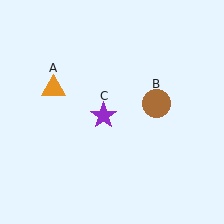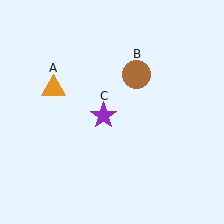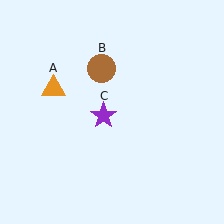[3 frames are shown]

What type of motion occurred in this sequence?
The brown circle (object B) rotated counterclockwise around the center of the scene.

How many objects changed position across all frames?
1 object changed position: brown circle (object B).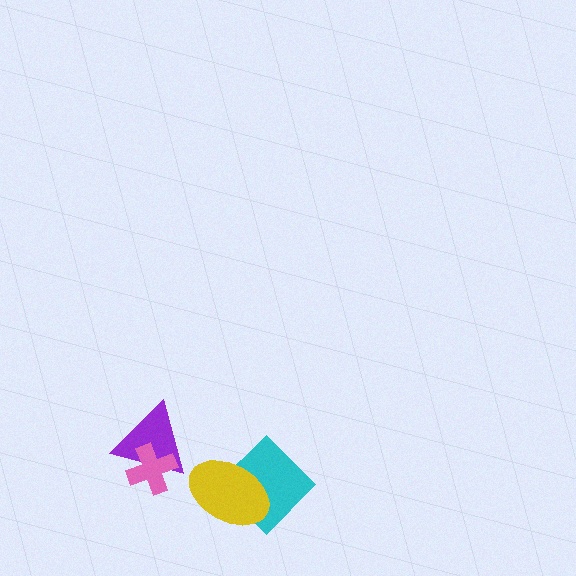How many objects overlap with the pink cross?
1 object overlaps with the pink cross.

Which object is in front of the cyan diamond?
The yellow ellipse is in front of the cyan diamond.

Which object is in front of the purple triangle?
The pink cross is in front of the purple triangle.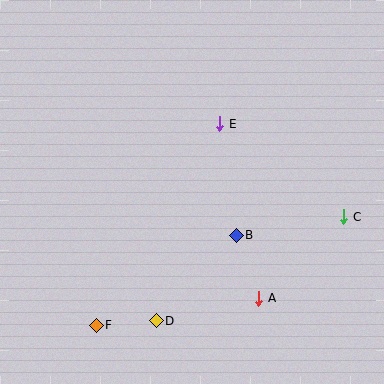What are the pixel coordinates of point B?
Point B is at (237, 235).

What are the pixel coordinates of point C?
Point C is at (344, 217).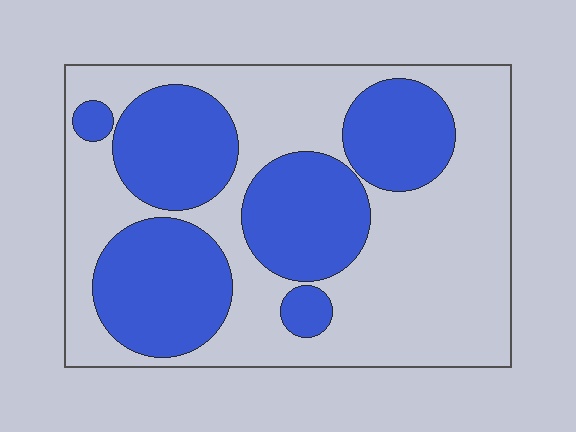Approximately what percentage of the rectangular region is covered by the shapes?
Approximately 40%.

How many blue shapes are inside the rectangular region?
6.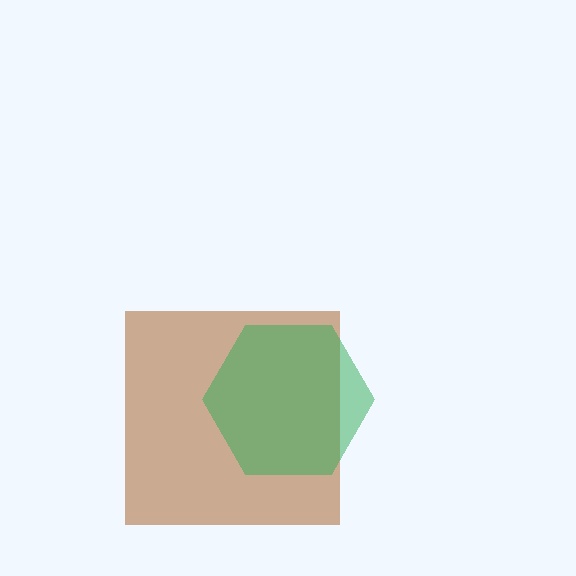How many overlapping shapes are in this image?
There are 2 overlapping shapes in the image.